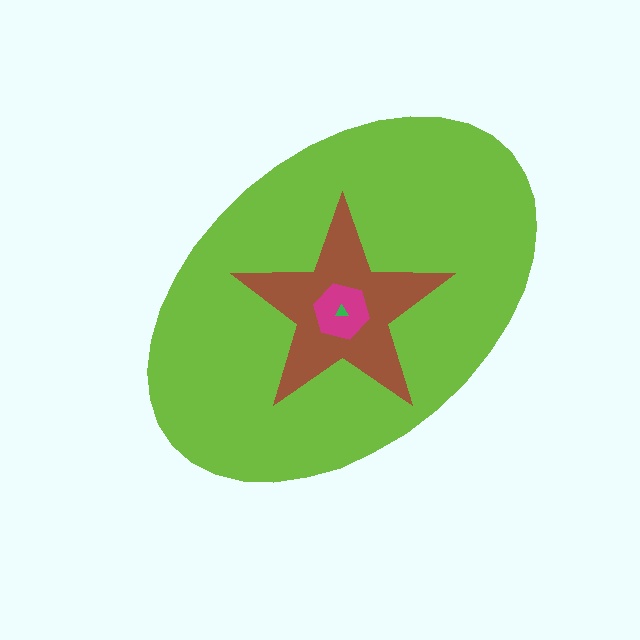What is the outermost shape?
The lime ellipse.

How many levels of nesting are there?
4.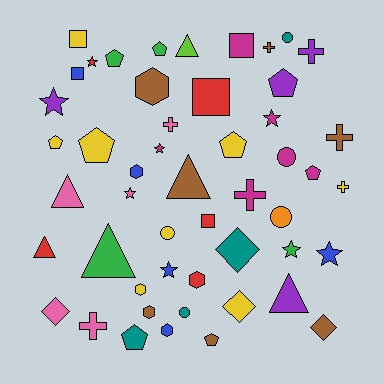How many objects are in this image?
There are 50 objects.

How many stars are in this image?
There are 8 stars.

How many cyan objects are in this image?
There are no cyan objects.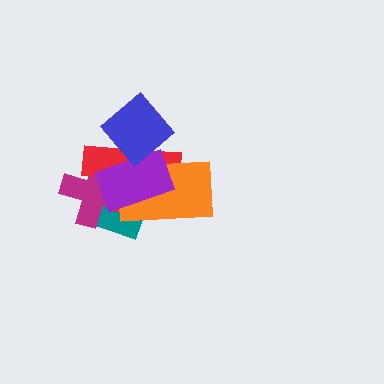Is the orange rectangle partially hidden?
Yes, it is partially covered by another shape.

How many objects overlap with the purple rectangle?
5 objects overlap with the purple rectangle.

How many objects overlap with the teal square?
4 objects overlap with the teal square.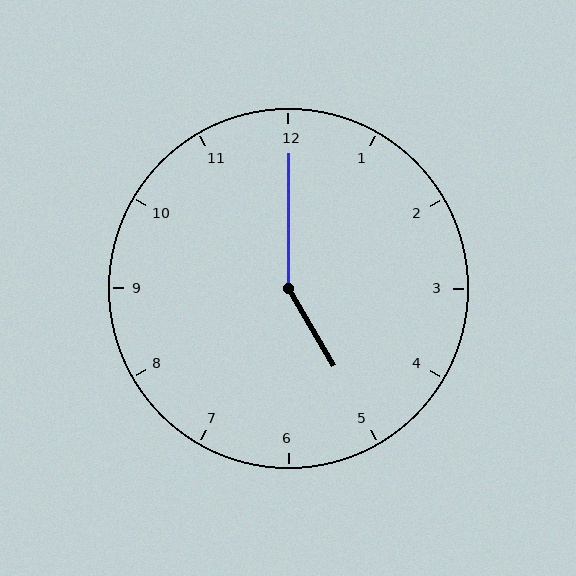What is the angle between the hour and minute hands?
Approximately 150 degrees.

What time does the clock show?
5:00.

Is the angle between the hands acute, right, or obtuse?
It is obtuse.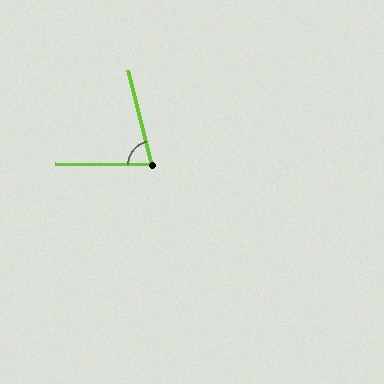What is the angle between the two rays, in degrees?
Approximately 75 degrees.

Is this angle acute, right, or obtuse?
It is acute.